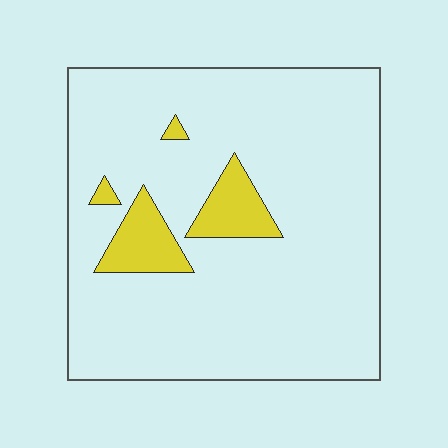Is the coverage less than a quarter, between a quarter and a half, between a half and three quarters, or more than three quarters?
Less than a quarter.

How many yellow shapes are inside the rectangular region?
4.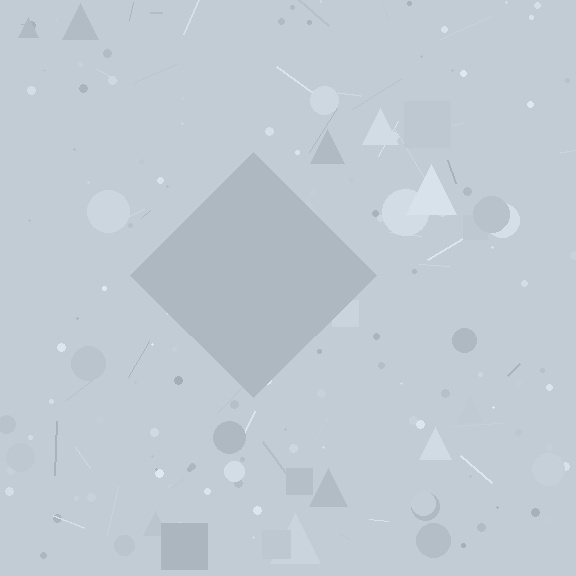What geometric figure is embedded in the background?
A diamond is embedded in the background.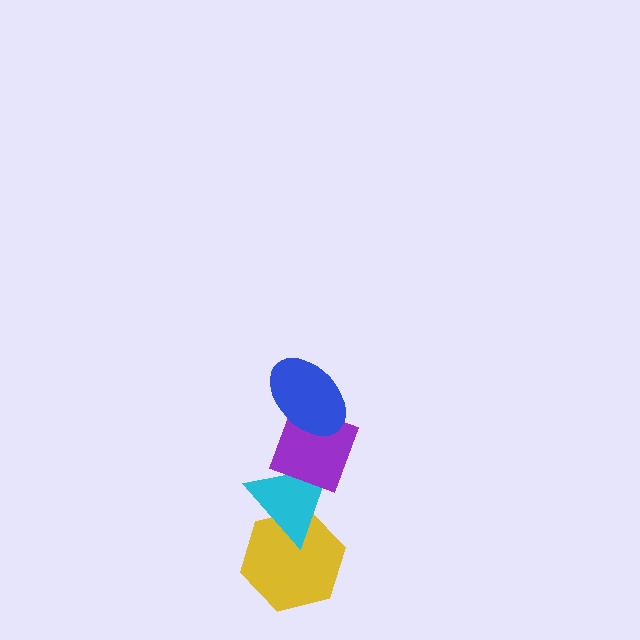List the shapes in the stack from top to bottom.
From top to bottom: the blue ellipse, the purple diamond, the cyan triangle, the yellow hexagon.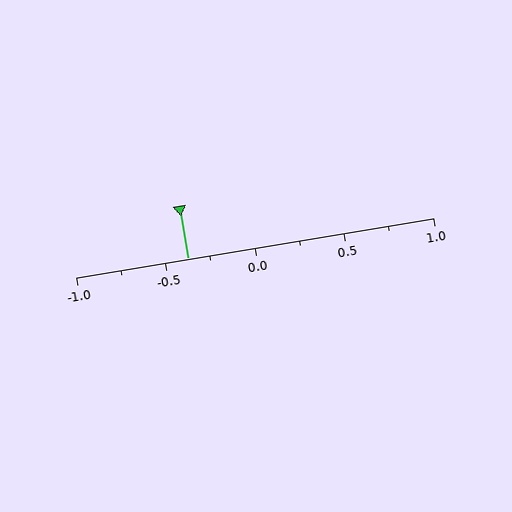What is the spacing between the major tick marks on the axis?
The major ticks are spaced 0.5 apart.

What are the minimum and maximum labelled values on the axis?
The axis runs from -1.0 to 1.0.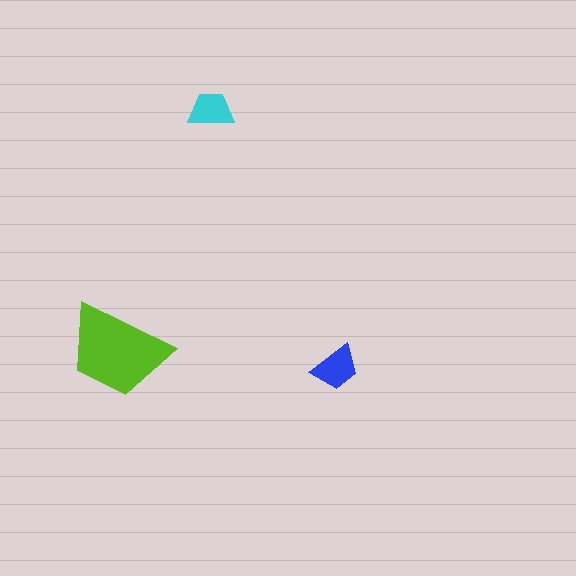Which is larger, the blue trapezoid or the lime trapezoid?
The lime one.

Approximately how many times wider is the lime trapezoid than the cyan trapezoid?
About 2.5 times wider.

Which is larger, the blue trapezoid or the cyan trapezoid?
The blue one.